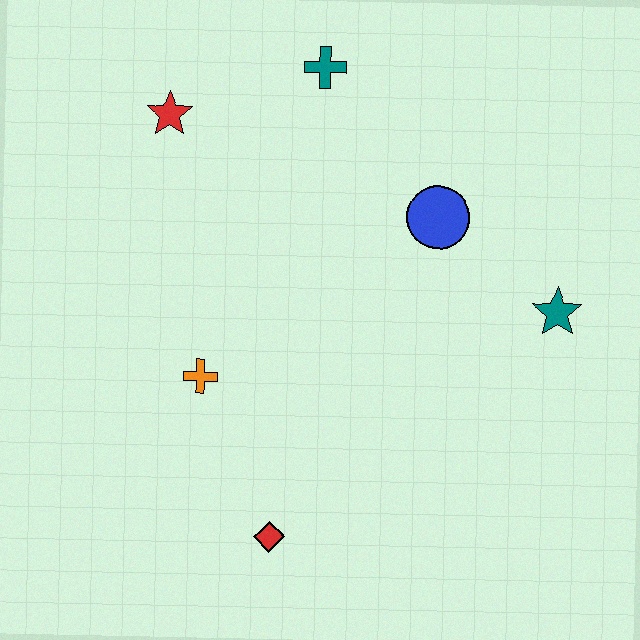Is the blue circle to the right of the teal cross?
Yes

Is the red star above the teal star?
Yes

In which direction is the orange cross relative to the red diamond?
The orange cross is above the red diamond.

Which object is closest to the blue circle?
The teal star is closest to the blue circle.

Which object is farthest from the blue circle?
The red diamond is farthest from the blue circle.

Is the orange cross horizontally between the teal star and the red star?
Yes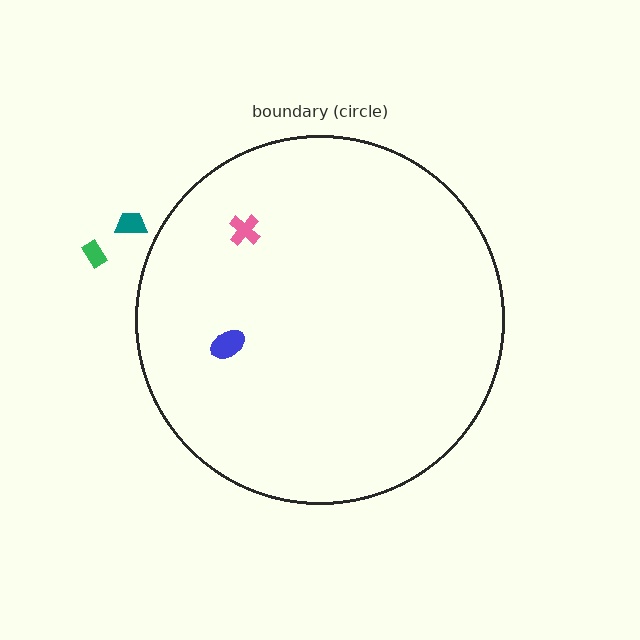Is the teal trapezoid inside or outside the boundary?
Outside.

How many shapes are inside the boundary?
2 inside, 2 outside.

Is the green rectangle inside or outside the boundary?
Outside.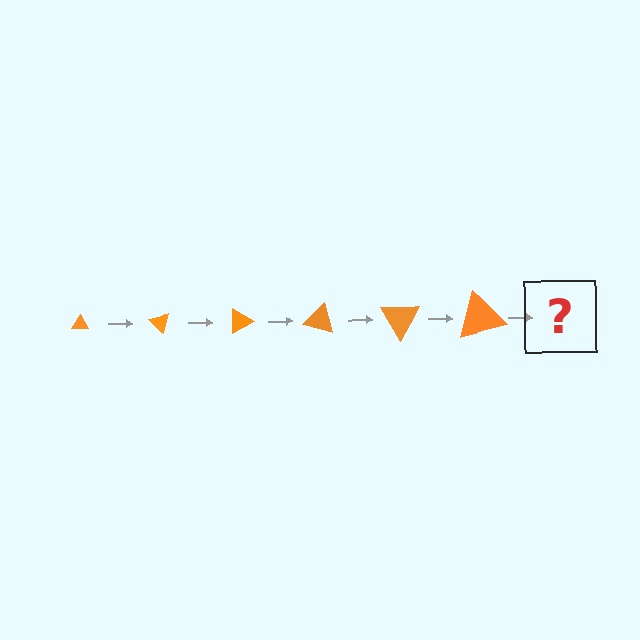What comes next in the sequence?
The next element should be a triangle, larger than the previous one and rotated 270 degrees from the start.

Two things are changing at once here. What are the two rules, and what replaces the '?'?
The two rules are that the triangle grows larger each step and it rotates 45 degrees each step. The '?' should be a triangle, larger than the previous one and rotated 270 degrees from the start.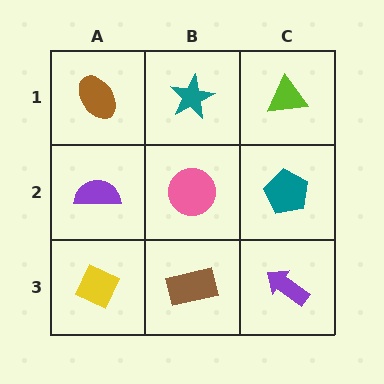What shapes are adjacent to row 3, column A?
A purple semicircle (row 2, column A), a brown rectangle (row 3, column B).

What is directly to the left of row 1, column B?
A brown ellipse.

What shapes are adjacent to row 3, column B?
A pink circle (row 2, column B), a yellow diamond (row 3, column A), a purple arrow (row 3, column C).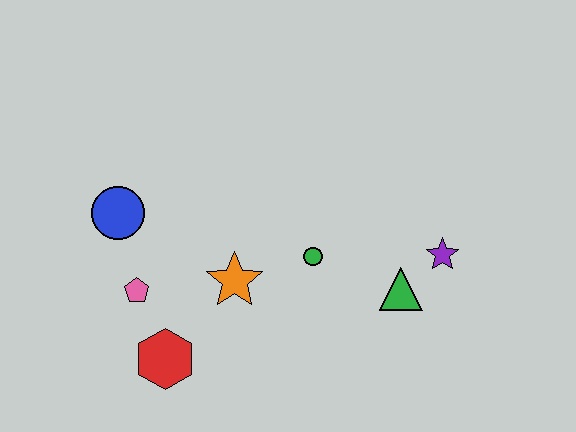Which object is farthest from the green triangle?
The blue circle is farthest from the green triangle.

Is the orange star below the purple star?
Yes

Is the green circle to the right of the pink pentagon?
Yes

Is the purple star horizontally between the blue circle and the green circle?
No